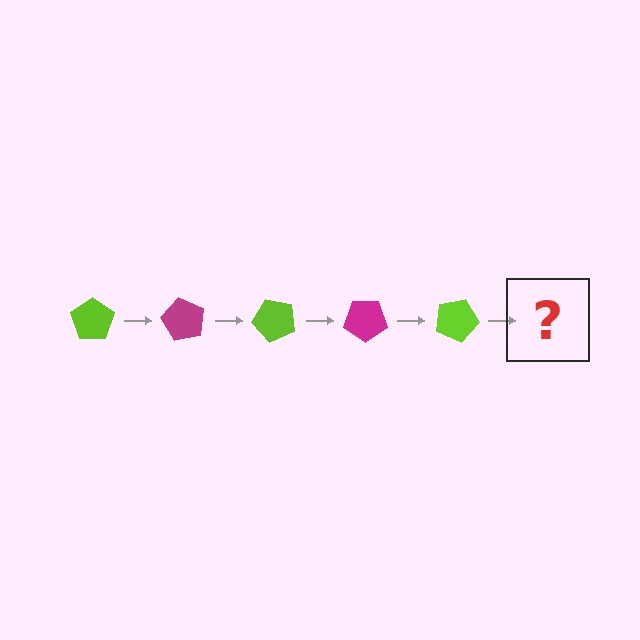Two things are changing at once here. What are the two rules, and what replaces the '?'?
The two rules are that it rotates 60 degrees each step and the color cycles through lime and magenta. The '?' should be a magenta pentagon, rotated 300 degrees from the start.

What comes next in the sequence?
The next element should be a magenta pentagon, rotated 300 degrees from the start.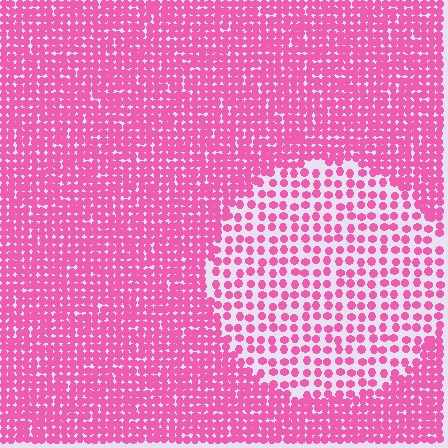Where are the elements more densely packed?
The elements are more densely packed outside the circle boundary.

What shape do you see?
I see a circle.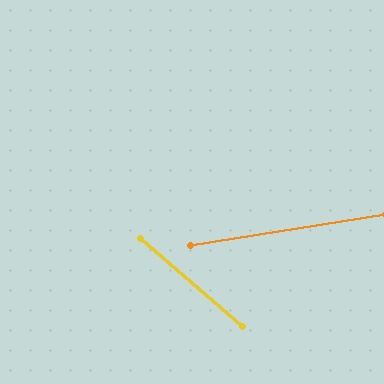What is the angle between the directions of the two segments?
Approximately 50 degrees.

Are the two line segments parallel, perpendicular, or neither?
Neither parallel nor perpendicular — they differ by about 50°.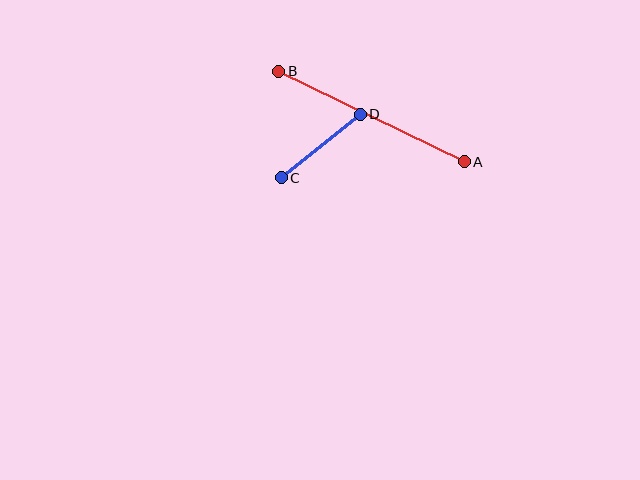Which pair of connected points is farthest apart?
Points A and B are farthest apart.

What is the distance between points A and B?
The distance is approximately 206 pixels.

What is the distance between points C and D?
The distance is approximately 101 pixels.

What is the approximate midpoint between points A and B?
The midpoint is at approximately (371, 117) pixels.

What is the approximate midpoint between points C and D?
The midpoint is at approximately (321, 146) pixels.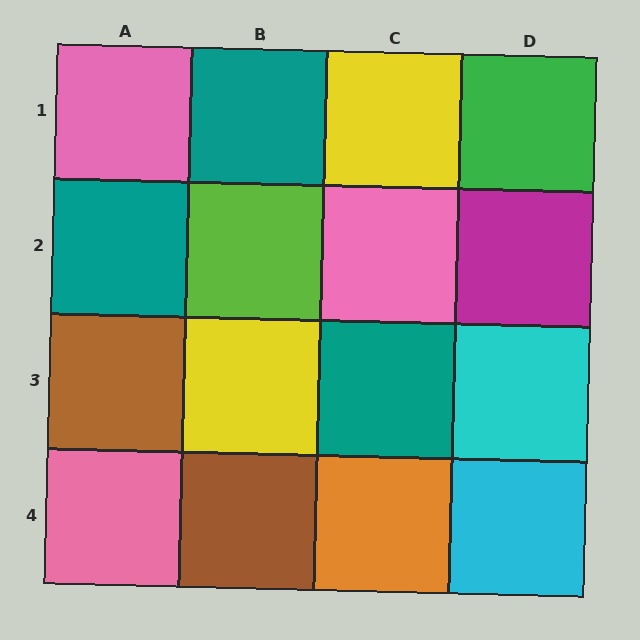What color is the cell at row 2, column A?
Teal.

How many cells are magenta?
1 cell is magenta.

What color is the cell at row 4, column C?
Orange.